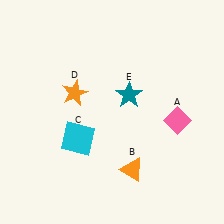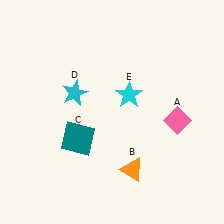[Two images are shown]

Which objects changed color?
C changed from cyan to teal. D changed from orange to cyan. E changed from teal to cyan.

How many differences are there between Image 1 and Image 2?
There are 3 differences between the two images.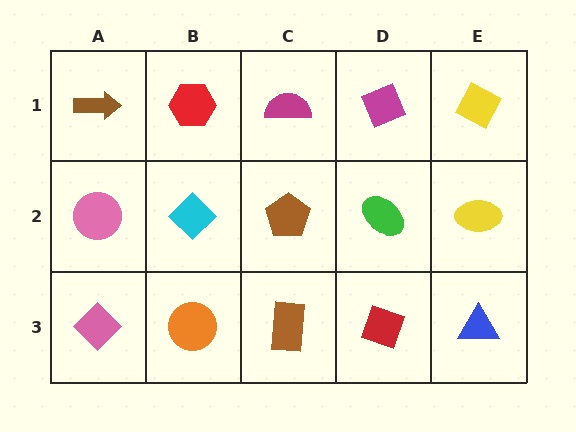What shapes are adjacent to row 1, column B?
A cyan diamond (row 2, column B), a brown arrow (row 1, column A), a magenta semicircle (row 1, column C).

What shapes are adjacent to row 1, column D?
A green ellipse (row 2, column D), a magenta semicircle (row 1, column C), a yellow diamond (row 1, column E).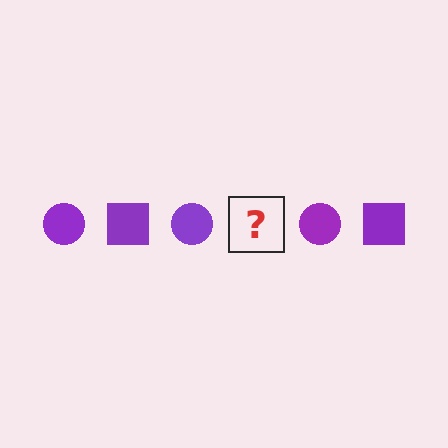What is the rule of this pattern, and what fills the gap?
The rule is that the pattern cycles through circle, square shapes in purple. The gap should be filled with a purple square.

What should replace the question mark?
The question mark should be replaced with a purple square.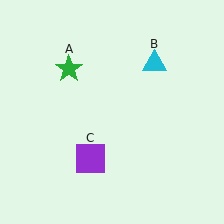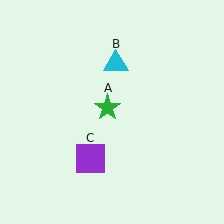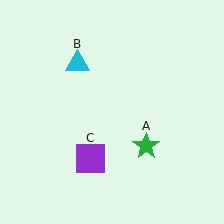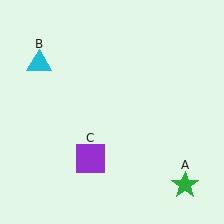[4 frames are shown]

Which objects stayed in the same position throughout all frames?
Purple square (object C) remained stationary.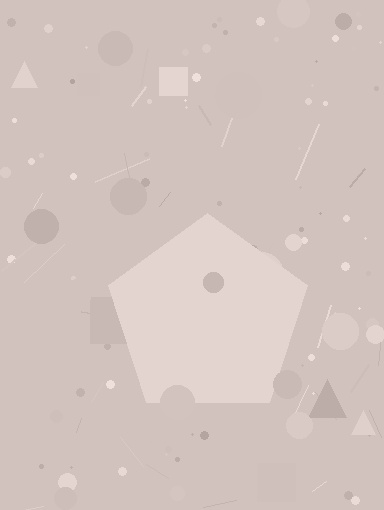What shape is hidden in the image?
A pentagon is hidden in the image.